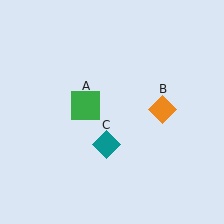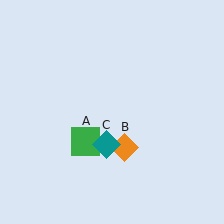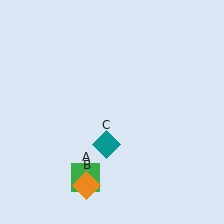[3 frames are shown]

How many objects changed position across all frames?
2 objects changed position: green square (object A), orange diamond (object B).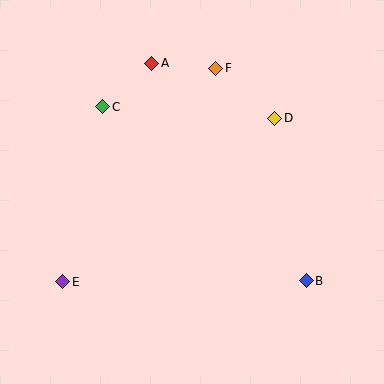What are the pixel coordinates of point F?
Point F is at (216, 68).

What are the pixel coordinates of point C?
Point C is at (103, 107).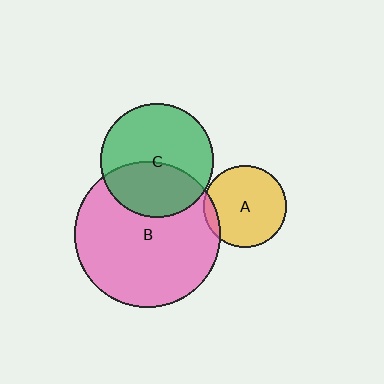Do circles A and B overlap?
Yes.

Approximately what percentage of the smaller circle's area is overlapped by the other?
Approximately 10%.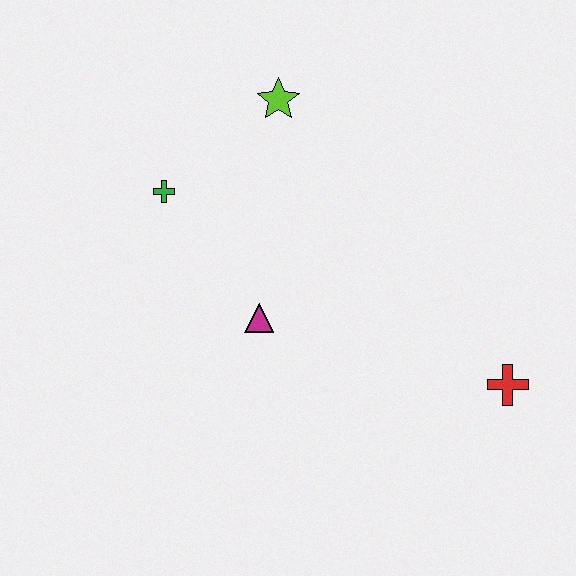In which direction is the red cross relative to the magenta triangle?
The red cross is to the right of the magenta triangle.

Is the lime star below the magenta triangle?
No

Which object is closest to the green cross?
The lime star is closest to the green cross.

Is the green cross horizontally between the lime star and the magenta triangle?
No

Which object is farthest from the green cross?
The red cross is farthest from the green cross.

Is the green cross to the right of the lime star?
No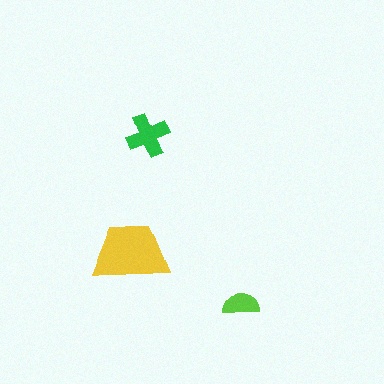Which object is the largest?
The yellow trapezoid.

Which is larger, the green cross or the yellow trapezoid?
The yellow trapezoid.